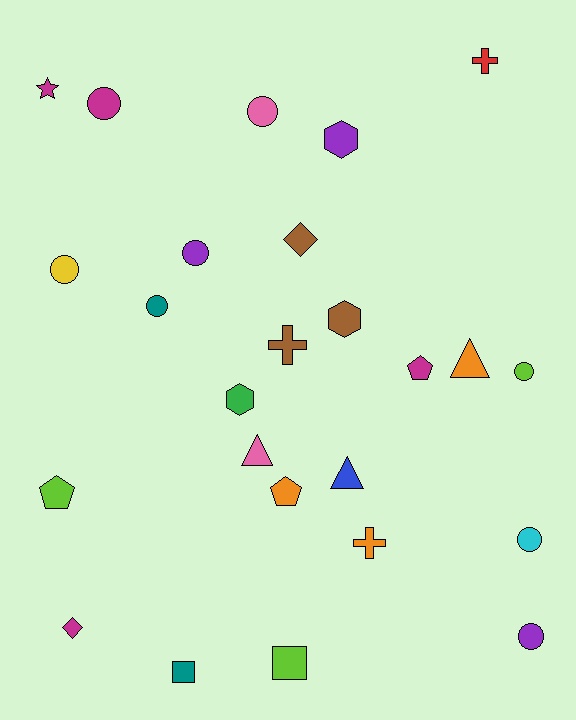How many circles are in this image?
There are 8 circles.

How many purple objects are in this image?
There are 3 purple objects.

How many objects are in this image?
There are 25 objects.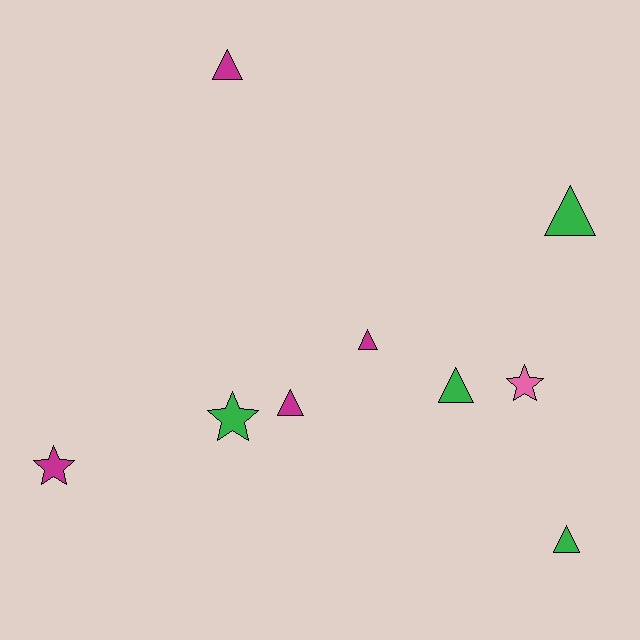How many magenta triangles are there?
There are 3 magenta triangles.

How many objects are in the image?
There are 9 objects.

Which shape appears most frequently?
Triangle, with 6 objects.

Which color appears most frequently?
Green, with 4 objects.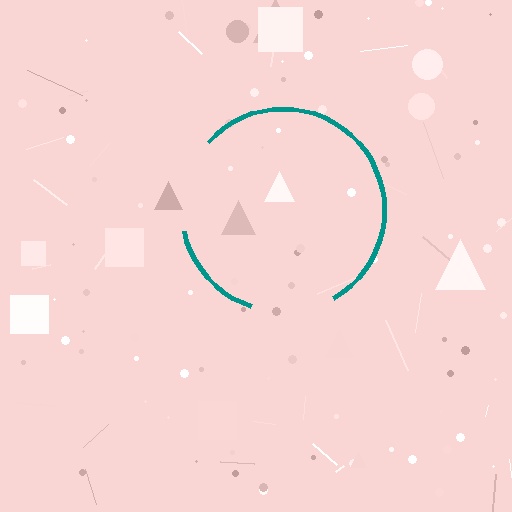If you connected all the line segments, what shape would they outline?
They would outline a circle.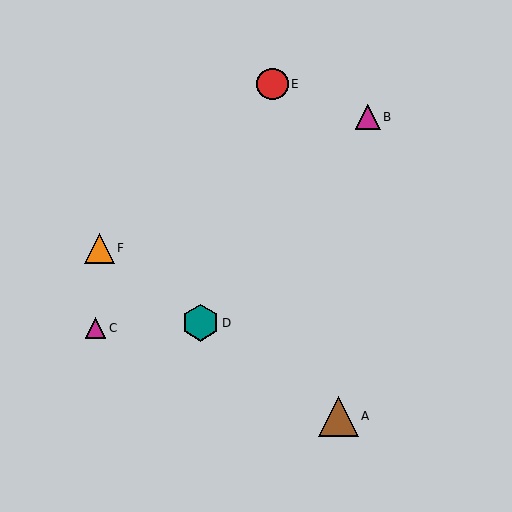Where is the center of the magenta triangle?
The center of the magenta triangle is at (96, 328).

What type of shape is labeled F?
Shape F is an orange triangle.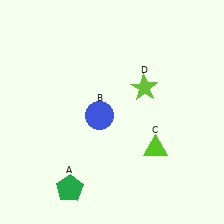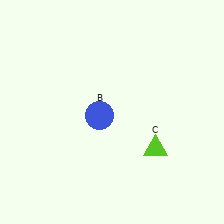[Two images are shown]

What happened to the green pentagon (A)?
The green pentagon (A) was removed in Image 2. It was in the bottom-left area of Image 1.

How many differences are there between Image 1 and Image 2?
There are 2 differences between the two images.